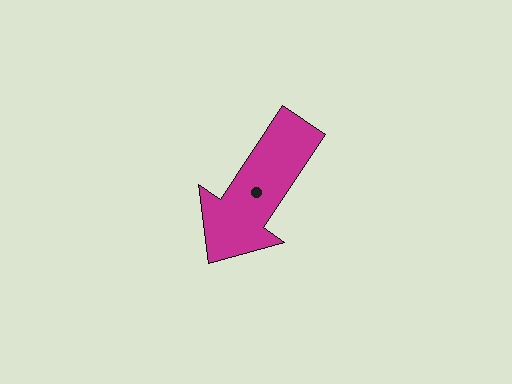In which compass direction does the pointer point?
Southwest.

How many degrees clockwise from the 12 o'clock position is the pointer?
Approximately 214 degrees.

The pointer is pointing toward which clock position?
Roughly 7 o'clock.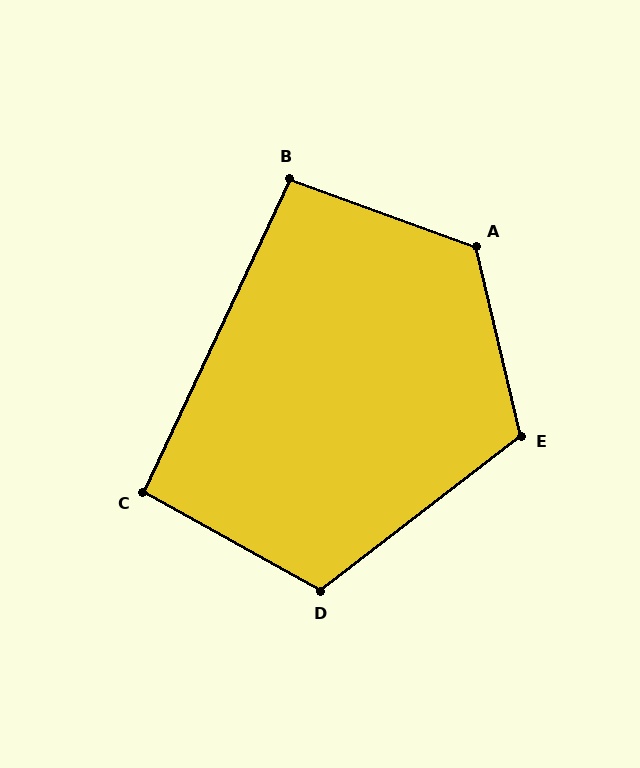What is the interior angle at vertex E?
Approximately 114 degrees (obtuse).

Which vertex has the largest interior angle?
A, at approximately 123 degrees.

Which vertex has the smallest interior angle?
C, at approximately 94 degrees.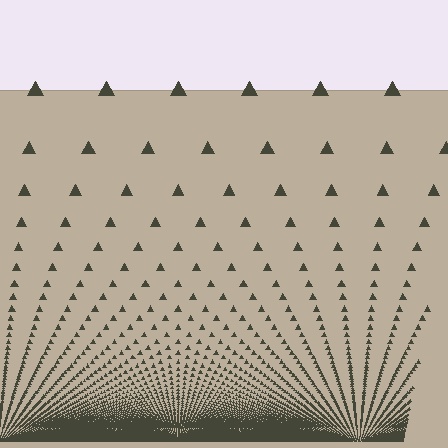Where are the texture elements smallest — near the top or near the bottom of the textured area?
Near the bottom.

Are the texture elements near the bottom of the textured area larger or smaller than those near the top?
Smaller. The gradient is inverted — elements near the bottom are smaller and denser.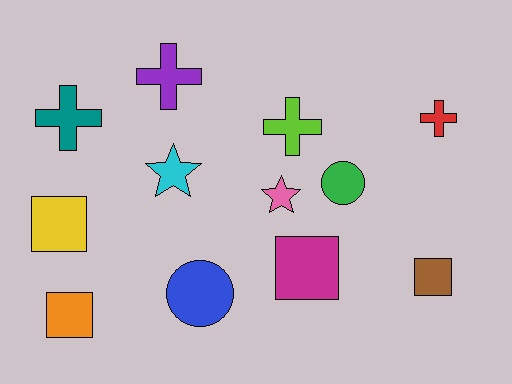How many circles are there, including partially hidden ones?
There are 2 circles.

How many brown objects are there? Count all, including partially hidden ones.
There is 1 brown object.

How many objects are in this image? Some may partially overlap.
There are 12 objects.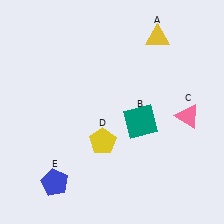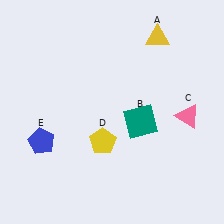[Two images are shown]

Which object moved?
The blue pentagon (E) moved up.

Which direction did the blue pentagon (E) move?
The blue pentagon (E) moved up.